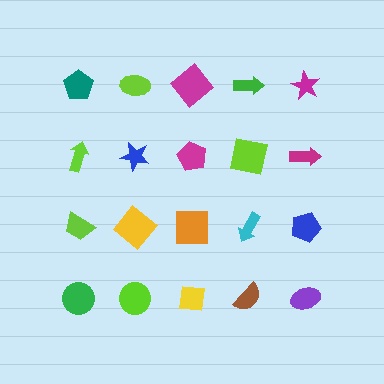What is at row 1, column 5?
A magenta star.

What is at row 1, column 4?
A green arrow.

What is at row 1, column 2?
A lime ellipse.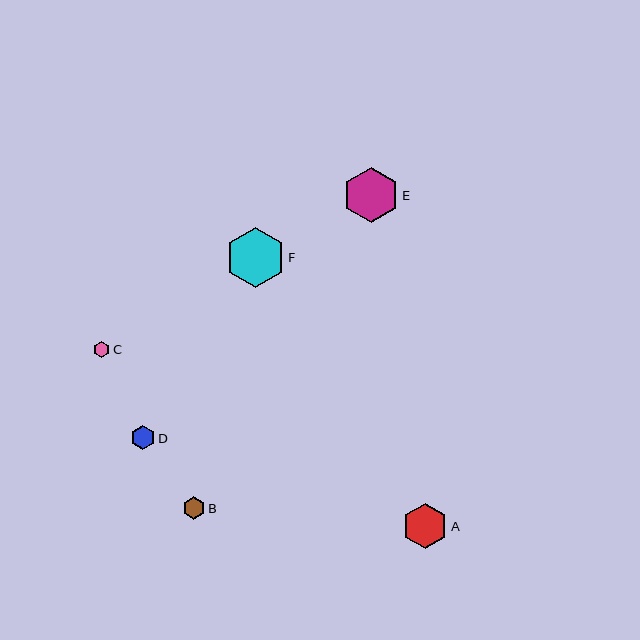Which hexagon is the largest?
Hexagon F is the largest with a size of approximately 60 pixels.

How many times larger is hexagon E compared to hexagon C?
Hexagon E is approximately 3.5 times the size of hexagon C.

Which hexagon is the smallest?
Hexagon C is the smallest with a size of approximately 16 pixels.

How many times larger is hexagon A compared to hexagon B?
Hexagon A is approximately 2.0 times the size of hexagon B.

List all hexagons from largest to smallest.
From largest to smallest: F, E, A, D, B, C.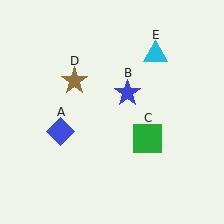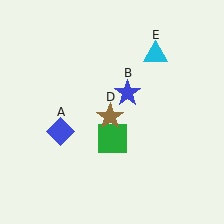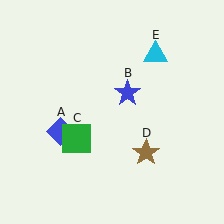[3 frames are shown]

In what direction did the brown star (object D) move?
The brown star (object D) moved down and to the right.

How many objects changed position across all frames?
2 objects changed position: green square (object C), brown star (object D).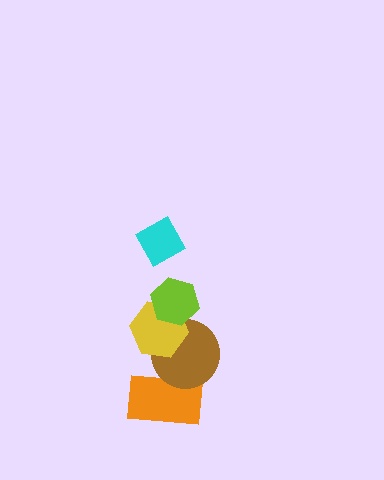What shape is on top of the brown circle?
The yellow hexagon is on top of the brown circle.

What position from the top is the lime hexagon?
The lime hexagon is 2nd from the top.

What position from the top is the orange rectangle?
The orange rectangle is 5th from the top.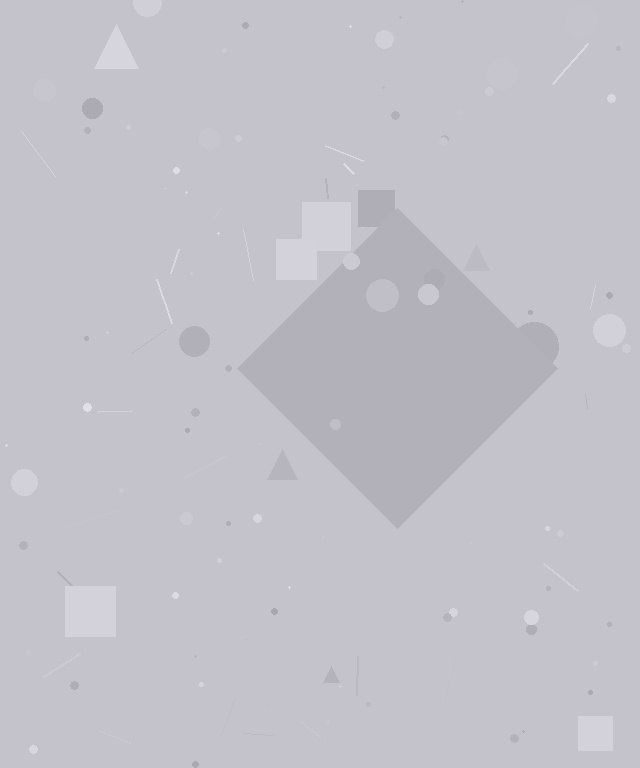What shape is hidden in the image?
A diamond is hidden in the image.